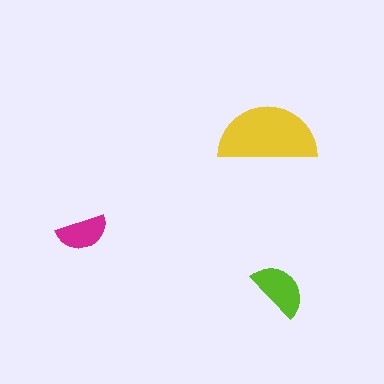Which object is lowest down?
The lime semicircle is bottommost.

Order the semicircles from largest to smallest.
the yellow one, the lime one, the magenta one.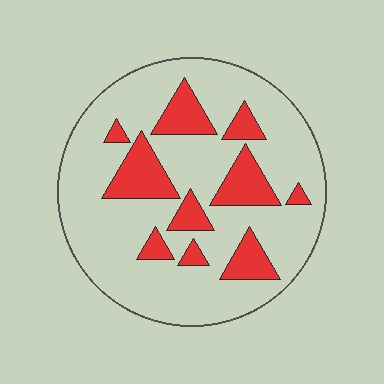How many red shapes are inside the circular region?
10.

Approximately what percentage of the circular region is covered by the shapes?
Approximately 20%.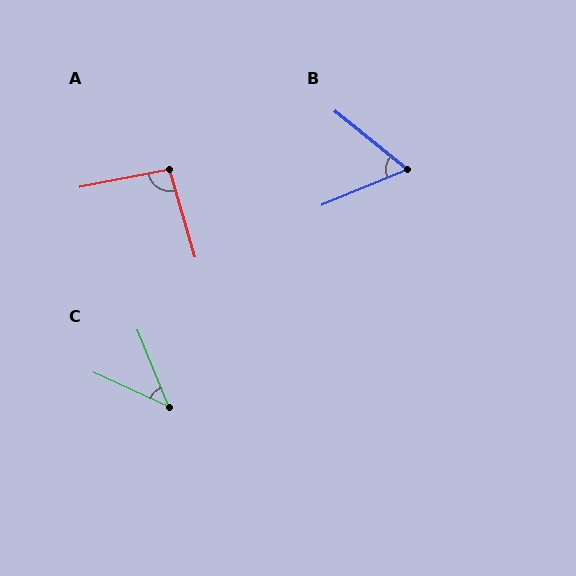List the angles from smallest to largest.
C (44°), B (61°), A (95°).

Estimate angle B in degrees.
Approximately 61 degrees.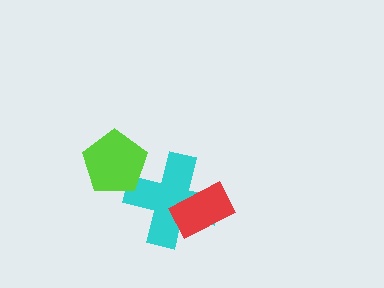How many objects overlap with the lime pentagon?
1 object overlaps with the lime pentagon.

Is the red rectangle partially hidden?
No, no other shape covers it.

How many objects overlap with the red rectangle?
1 object overlaps with the red rectangle.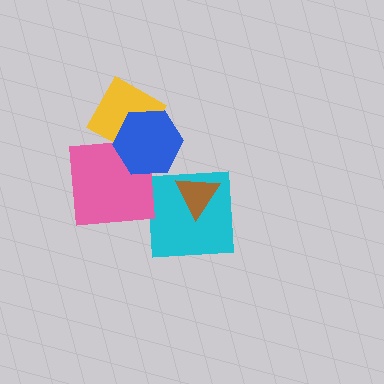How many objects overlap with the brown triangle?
1 object overlaps with the brown triangle.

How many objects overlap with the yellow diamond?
2 objects overlap with the yellow diamond.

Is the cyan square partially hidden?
Yes, it is partially covered by another shape.